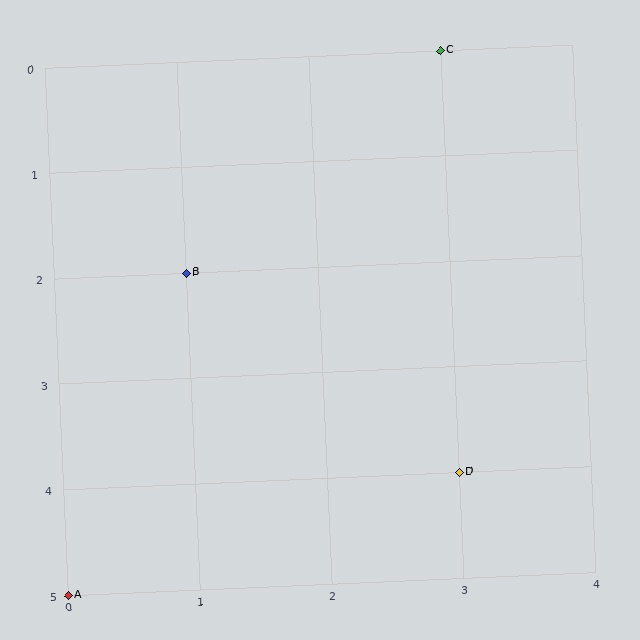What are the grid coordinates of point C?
Point C is at grid coordinates (3, 0).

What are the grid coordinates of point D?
Point D is at grid coordinates (3, 4).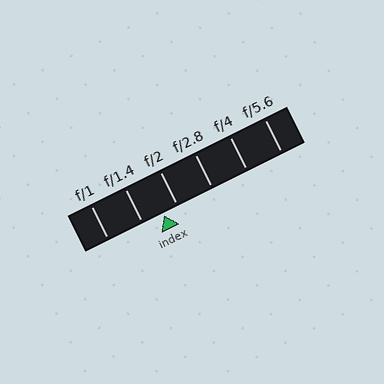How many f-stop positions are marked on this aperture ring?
There are 6 f-stop positions marked.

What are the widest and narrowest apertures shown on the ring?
The widest aperture shown is f/1 and the narrowest is f/5.6.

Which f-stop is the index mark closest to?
The index mark is closest to f/2.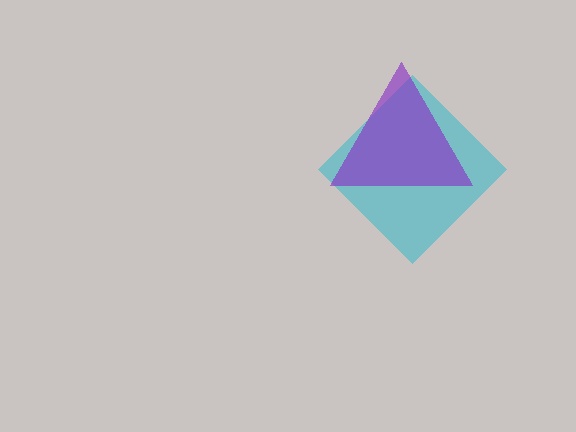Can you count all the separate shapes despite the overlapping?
Yes, there are 2 separate shapes.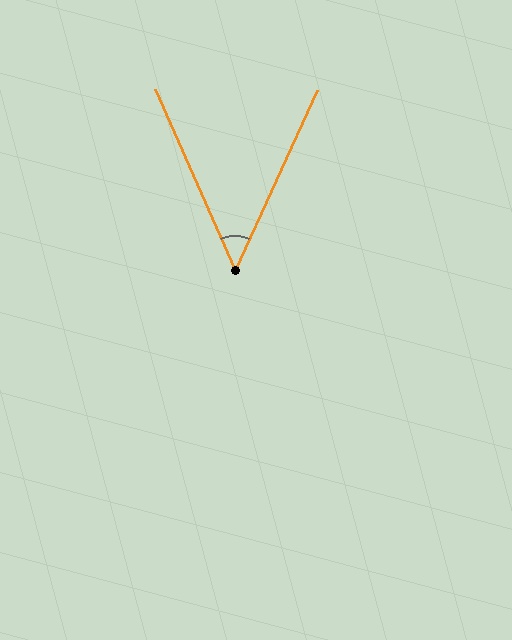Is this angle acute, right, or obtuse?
It is acute.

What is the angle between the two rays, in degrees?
Approximately 49 degrees.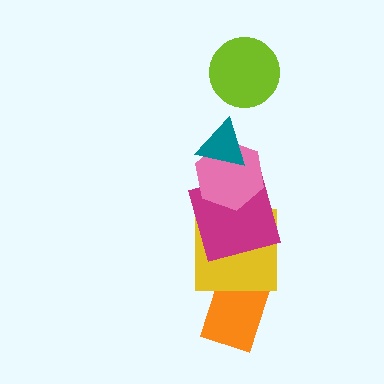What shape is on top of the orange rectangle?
The yellow square is on top of the orange rectangle.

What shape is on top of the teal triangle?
The lime circle is on top of the teal triangle.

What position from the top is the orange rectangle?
The orange rectangle is 6th from the top.